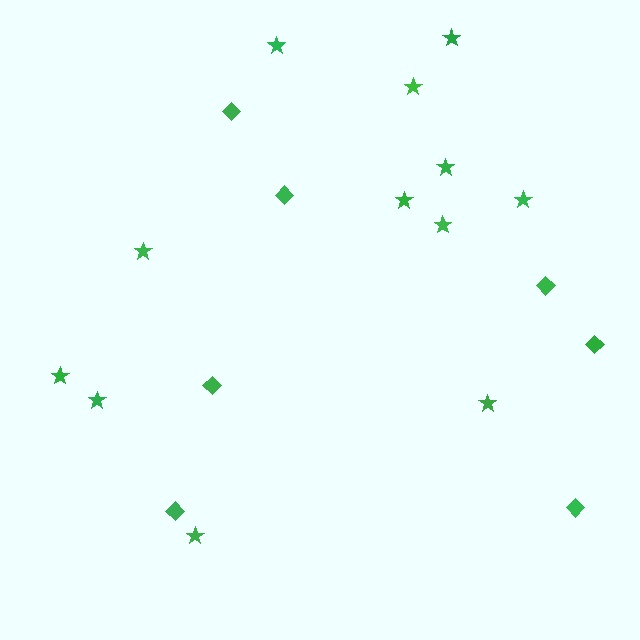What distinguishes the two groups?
There are 2 groups: one group of stars (12) and one group of diamonds (7).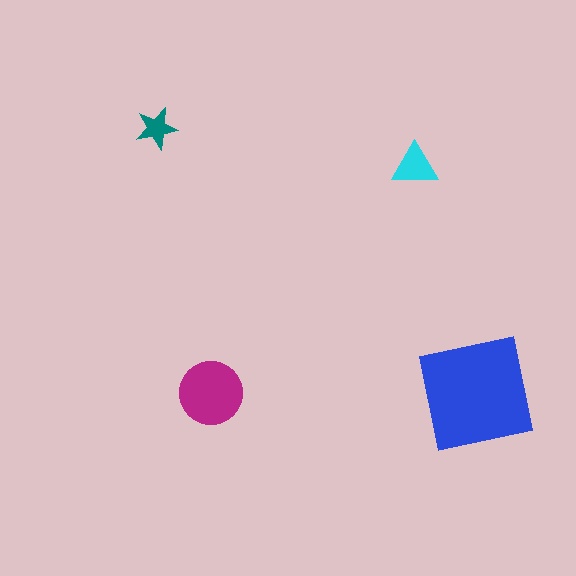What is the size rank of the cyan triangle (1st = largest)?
3rd.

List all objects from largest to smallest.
The blue square, the magenta circle, the cyan triangle, the teal star.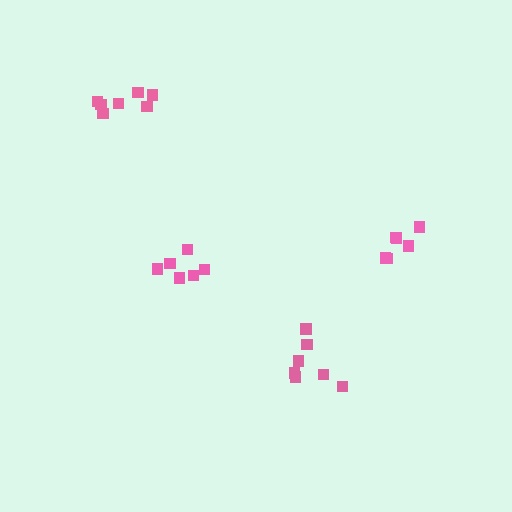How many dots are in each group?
Group 1: 6 dots, Group 2: 7 dots, Group 3: 6 dots, Group 4: 7 dots (26 total).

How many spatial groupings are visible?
There are 4 spatial groupings.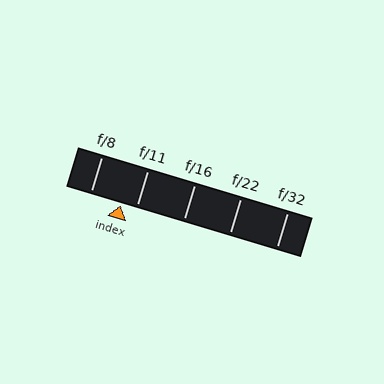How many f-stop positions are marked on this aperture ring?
There are 5 f-stop positions marked.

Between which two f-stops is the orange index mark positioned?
The index mark is between f/8 and f/11.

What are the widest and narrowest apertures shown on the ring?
The widest aperture shown is f/8 and the narrowest is f/32.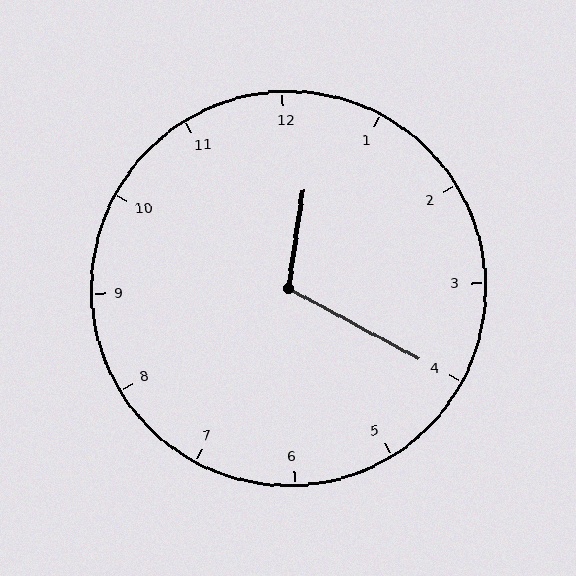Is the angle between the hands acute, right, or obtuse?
It is obtuse.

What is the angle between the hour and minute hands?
Approximately 110 degrees.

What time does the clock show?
12:20.